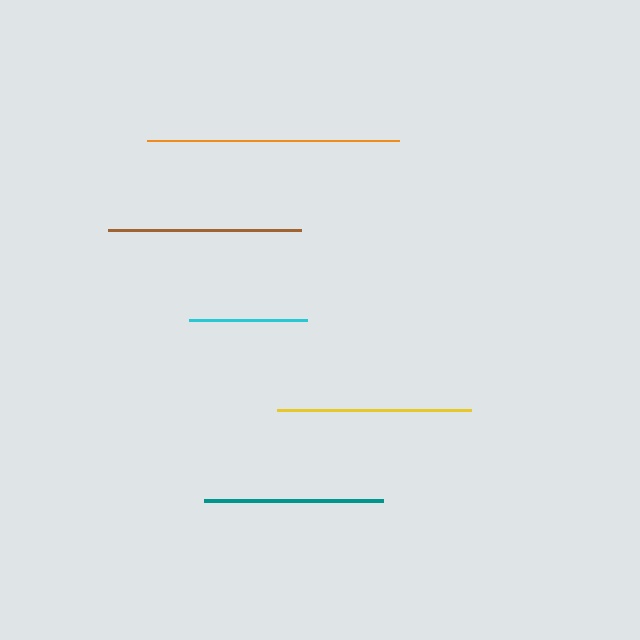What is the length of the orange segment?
The orange segment is approximately 252 pixels long.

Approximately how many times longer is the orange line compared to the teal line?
The orange line is approximately 1.4 times the length of the teal line.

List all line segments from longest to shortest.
From longest to shortest: orange, yellow, brown, teal, cyan.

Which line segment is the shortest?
The cyan line is the shortest at approximately 117 pixels.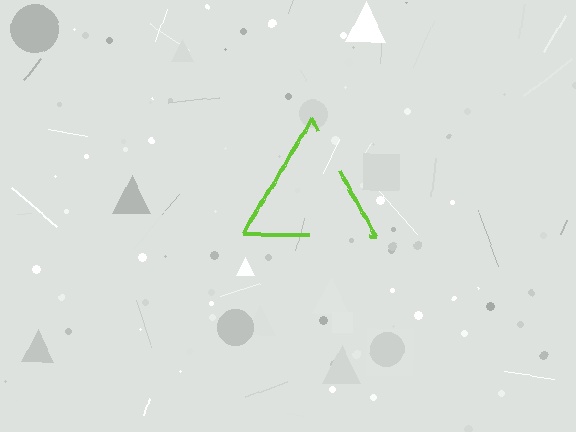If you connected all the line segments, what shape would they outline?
They would outline a triangle.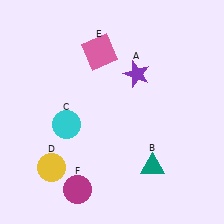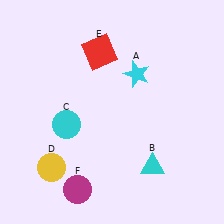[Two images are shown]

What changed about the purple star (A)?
In Image 1, A is purple. In Image 2, it changed to cyan.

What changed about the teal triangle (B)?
In Image 1, B is teal. In Image 2, it changed to cyan.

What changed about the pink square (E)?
In Image 1, E is pink. In Image 2, it changed to red.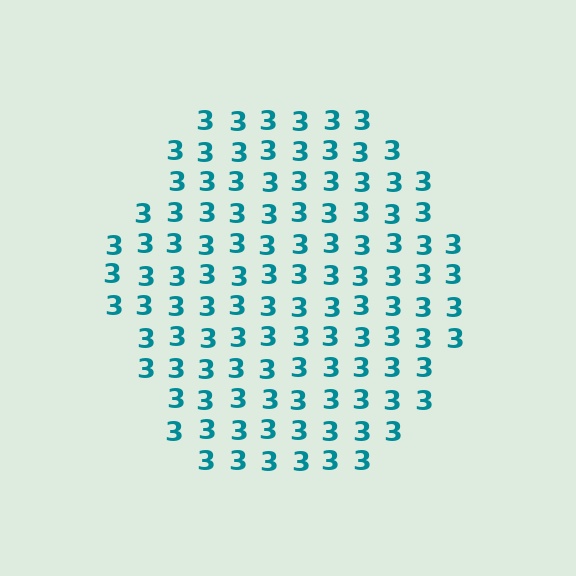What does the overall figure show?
The overall figure shows a hexagon.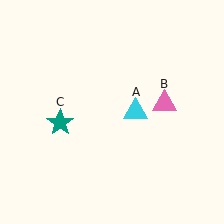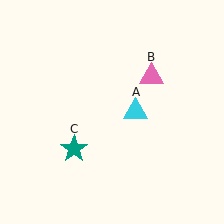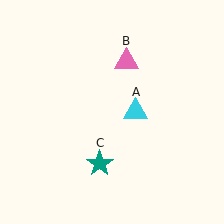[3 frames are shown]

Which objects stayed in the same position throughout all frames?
Cyan triangle (object A) remained stationary.